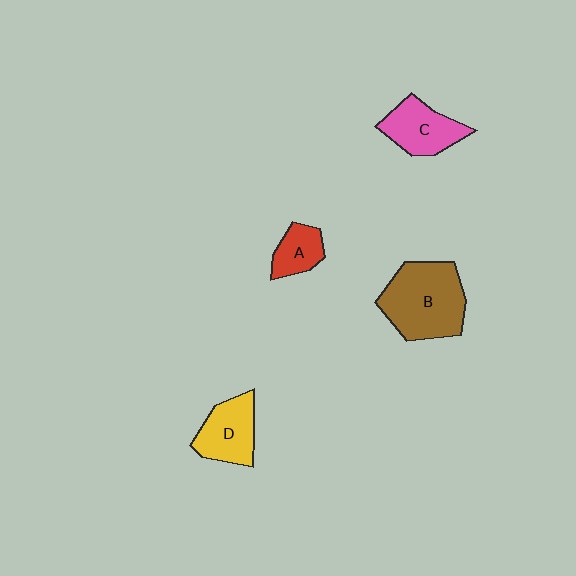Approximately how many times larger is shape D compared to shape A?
Approximately 1.6 times.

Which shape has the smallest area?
Shape A (red).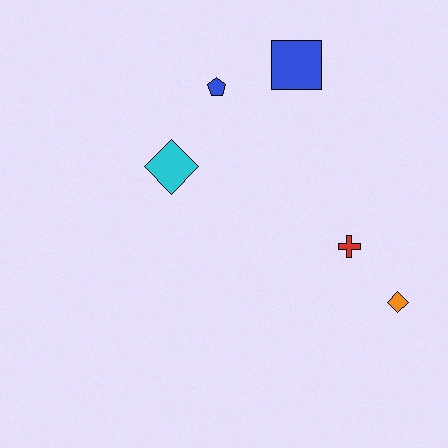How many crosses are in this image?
There is 1 cross.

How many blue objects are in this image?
There are 2 blue objects.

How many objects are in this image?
There are 5 objects.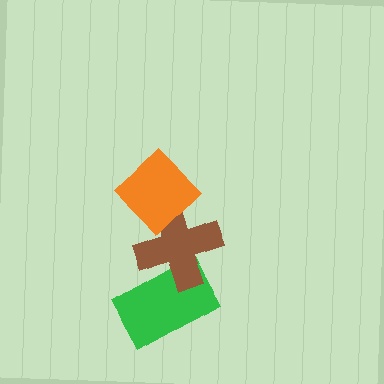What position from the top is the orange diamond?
The orange diamond is 1st from the top.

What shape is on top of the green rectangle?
The brown cross is on top of the green rectangle.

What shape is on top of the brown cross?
The orange diamond is on top of the brown cross.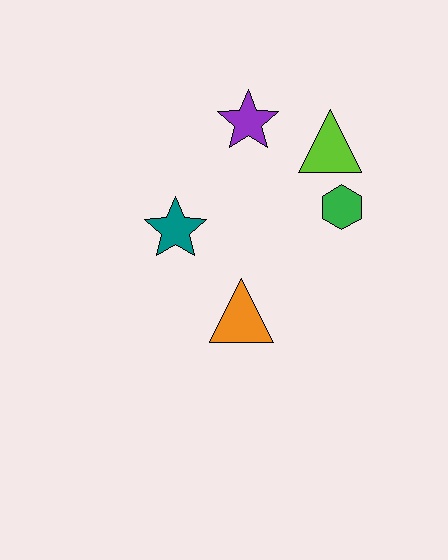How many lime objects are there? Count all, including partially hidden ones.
There is 1 lime object.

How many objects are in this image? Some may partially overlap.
There are 5 objects.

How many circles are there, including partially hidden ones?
There are no circles.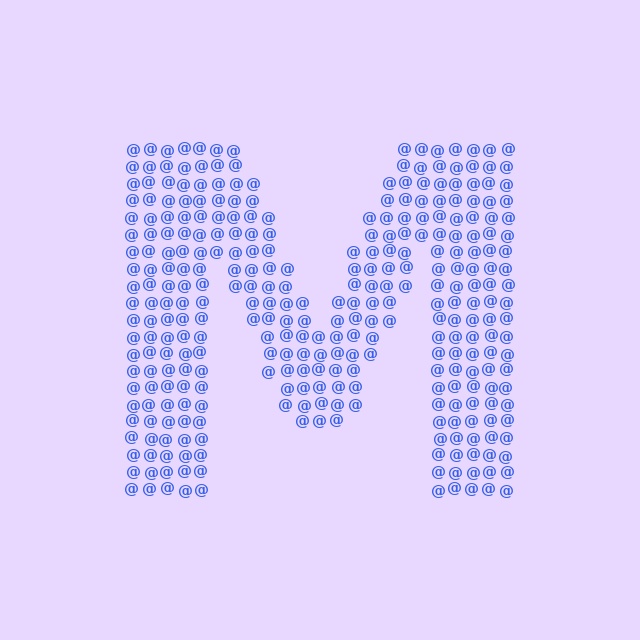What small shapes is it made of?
It is made of small at signs.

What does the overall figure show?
The overall figure shows the letter M.